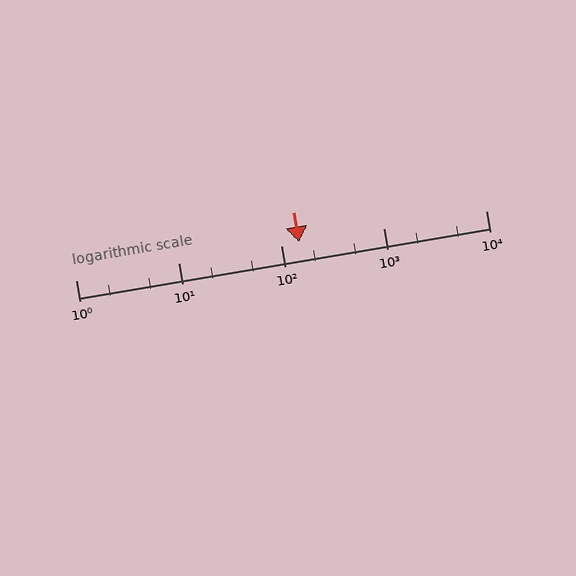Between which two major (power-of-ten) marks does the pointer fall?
The pointer is between 100 and 1000.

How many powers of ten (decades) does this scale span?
The scale spans 4 decades, from 1 to 10000.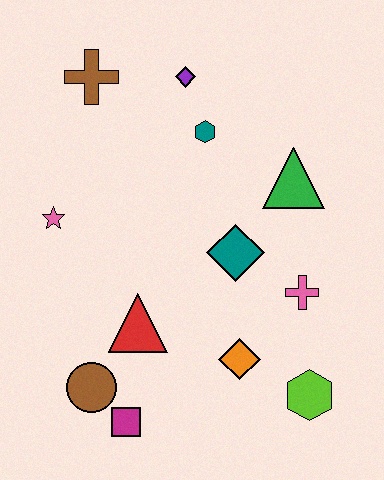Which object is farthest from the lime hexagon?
The brown cross is farthest from the lime hexagon.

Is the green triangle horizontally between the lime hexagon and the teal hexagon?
Yes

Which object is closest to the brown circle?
The magenta square is closest to the brown circle.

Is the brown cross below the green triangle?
No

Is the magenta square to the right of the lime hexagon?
No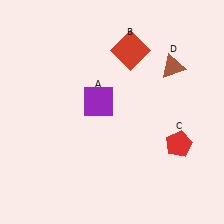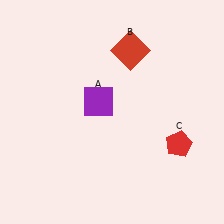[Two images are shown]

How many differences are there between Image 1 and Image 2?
There is 1 difference between the two images.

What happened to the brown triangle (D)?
The brown triangle (D) was removed in Image 2. It was in the top-right area of Image 1.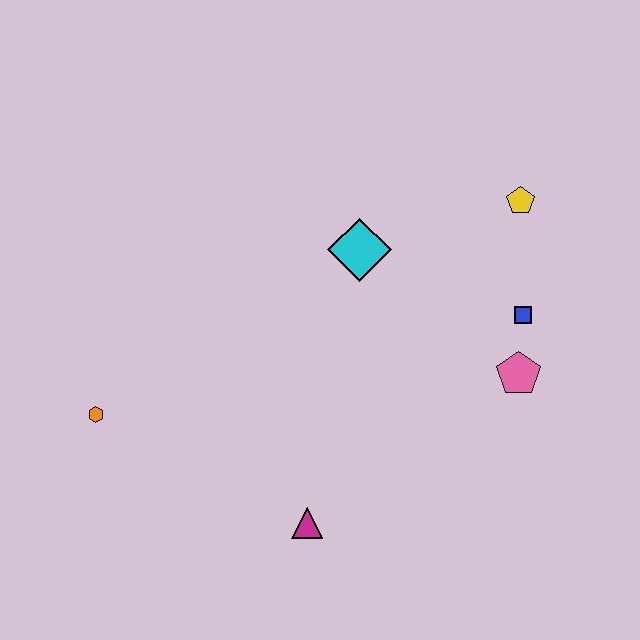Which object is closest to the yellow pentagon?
The blue square is closest to the yellow pentagon.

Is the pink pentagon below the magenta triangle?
No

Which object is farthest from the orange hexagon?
The yellow pentagon is farthest from the orange hexagon.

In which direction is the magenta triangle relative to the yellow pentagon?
The magenta triangle is below the yellow pentagon.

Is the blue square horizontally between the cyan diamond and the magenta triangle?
No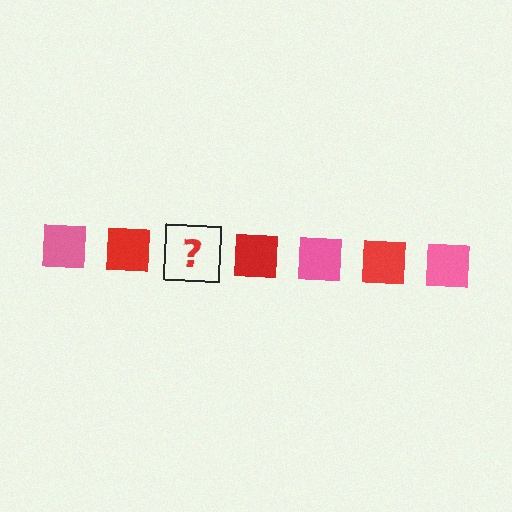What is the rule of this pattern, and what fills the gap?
The rule is that the pattern cycles through pink, red squares. The gap should be filled with a pink square.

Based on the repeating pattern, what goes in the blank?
The blank should be a pink square.